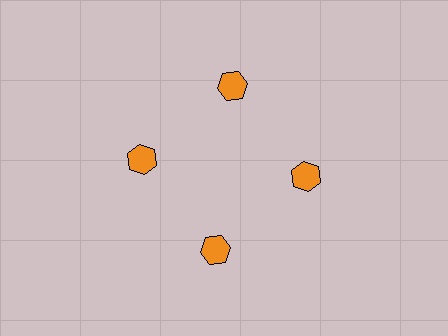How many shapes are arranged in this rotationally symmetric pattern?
There are 4 shapes, arranged in 4 groups of 1.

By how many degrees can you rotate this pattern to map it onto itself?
The pattern maps onto itself every 90 degrees of rotation.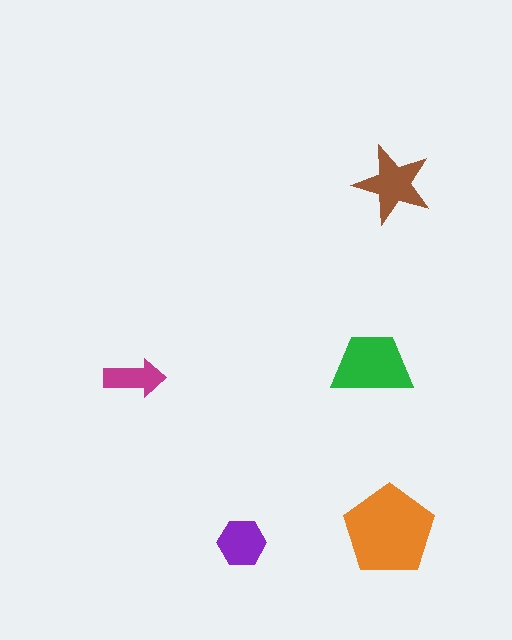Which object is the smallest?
The magenta arrow.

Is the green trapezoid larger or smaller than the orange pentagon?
Smaller.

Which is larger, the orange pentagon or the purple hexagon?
The orange pentagon.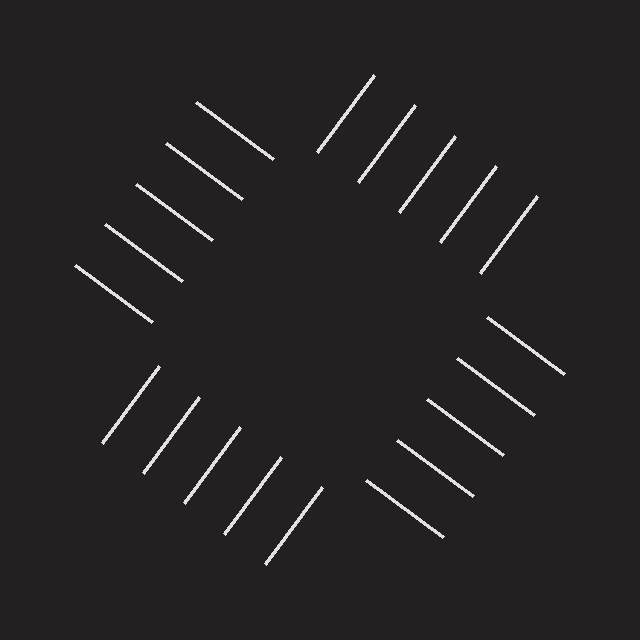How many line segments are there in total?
20 — 5 along each of the 4 edges.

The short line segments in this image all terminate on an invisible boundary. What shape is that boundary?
An illusory square — the line segments terminate on its edges but no continuous stroke is drawn.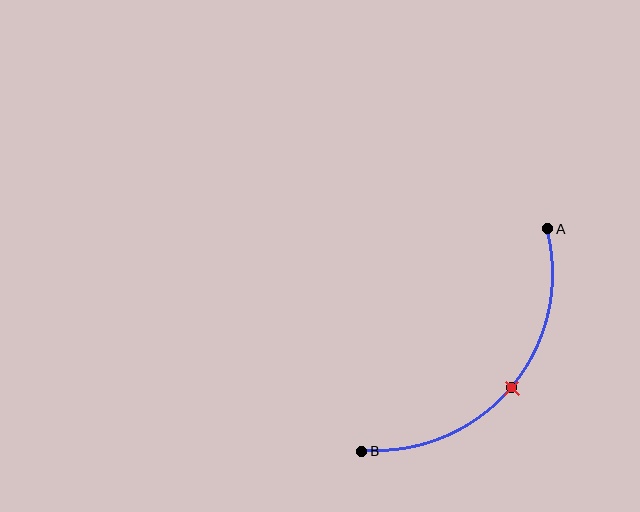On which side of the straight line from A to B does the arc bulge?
The arc bulges below and to the right of the straight line connecting A and B.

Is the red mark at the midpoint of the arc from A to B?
Yes. The red mark lies on the arc at equal arc-length from both A and B — it is the arc midpoint.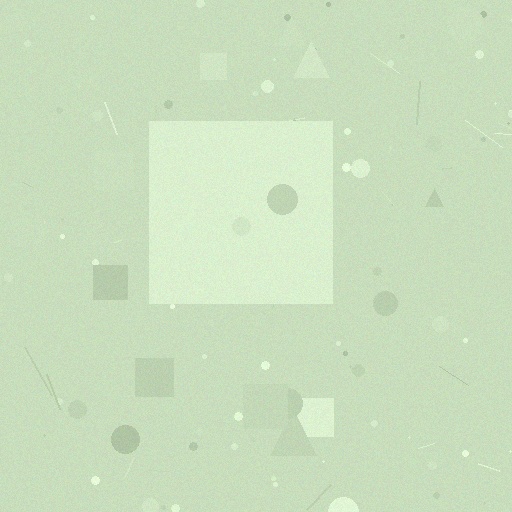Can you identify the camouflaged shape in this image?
The camouflaged shape is a square.